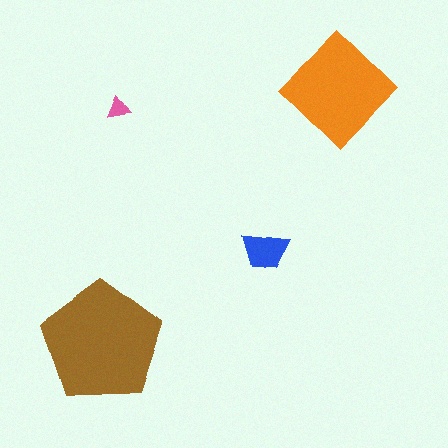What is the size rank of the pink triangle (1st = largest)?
4th.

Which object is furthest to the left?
The brown pentagon is leftmost.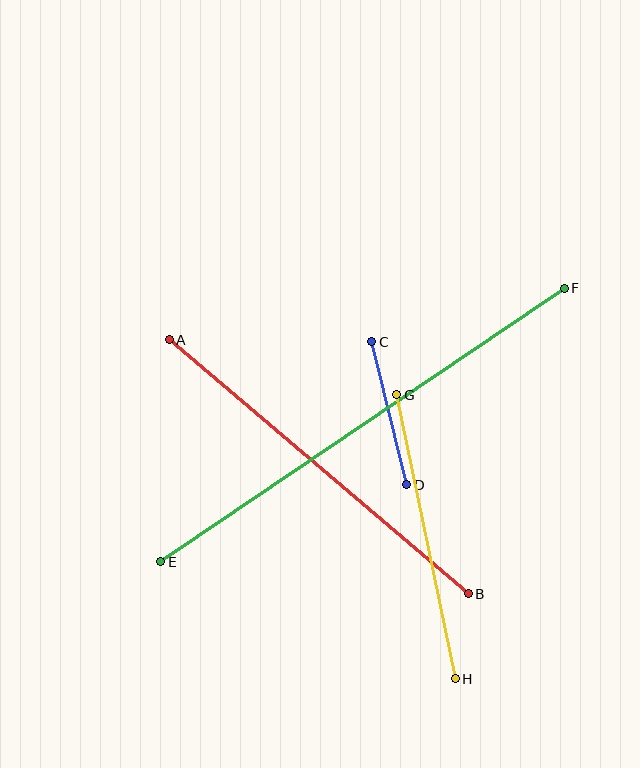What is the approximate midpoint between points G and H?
The midpoint is at approximately (426, 537) pixels.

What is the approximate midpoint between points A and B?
The midpoint is at approximately (319, 467) pixels.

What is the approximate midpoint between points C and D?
The midpoint is at approximately (389, 413) pixels.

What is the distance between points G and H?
The distance is approximately 290 pixels.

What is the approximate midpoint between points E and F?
The midpoint is at approximately (362, 425) pixels.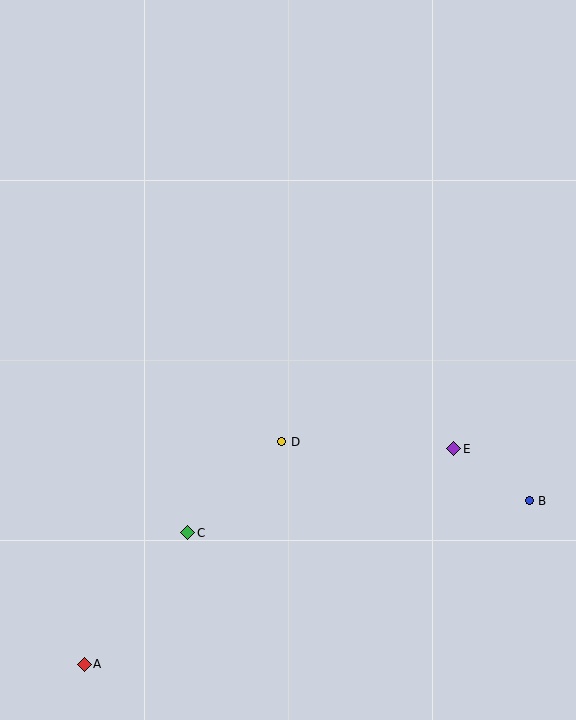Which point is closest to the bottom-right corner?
Point B is closest to the bottom-right corner.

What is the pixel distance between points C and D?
The distance between C and D is 131 pixels.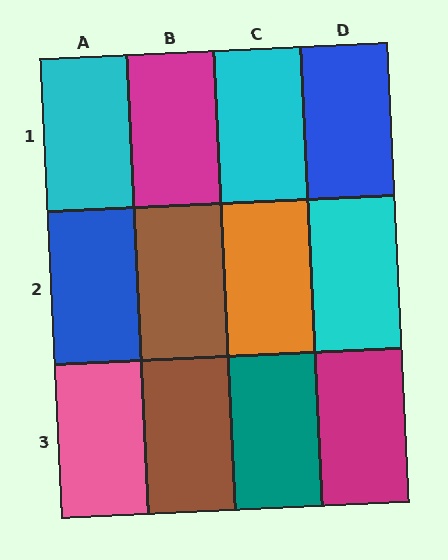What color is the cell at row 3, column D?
Magenta.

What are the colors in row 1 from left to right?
Cyan, magenta, cyan, blue.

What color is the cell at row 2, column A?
Blue.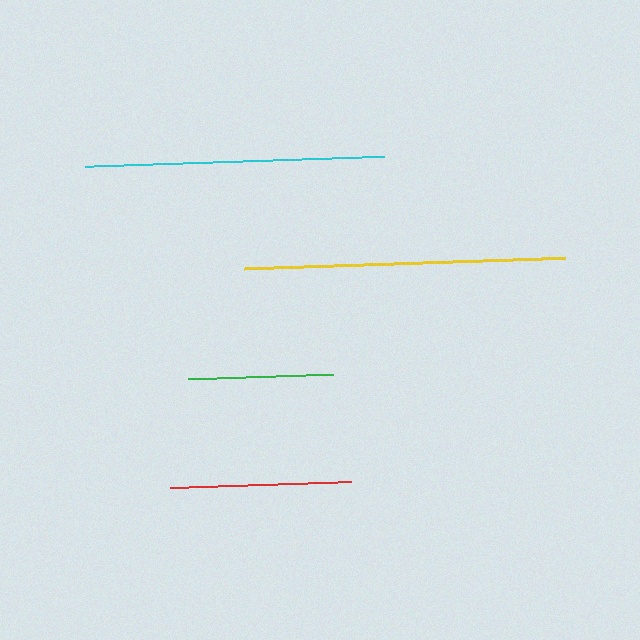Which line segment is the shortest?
The green line is the shortest at approximately 145 pixels.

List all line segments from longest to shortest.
From longest to shortest: yellow, cyan, red, green.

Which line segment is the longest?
The yellow line is the longest at approximately 321 pixels.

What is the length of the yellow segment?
The yellow segment is approximately 321 pixels long.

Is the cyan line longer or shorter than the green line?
The cyan line is longer than the green line.